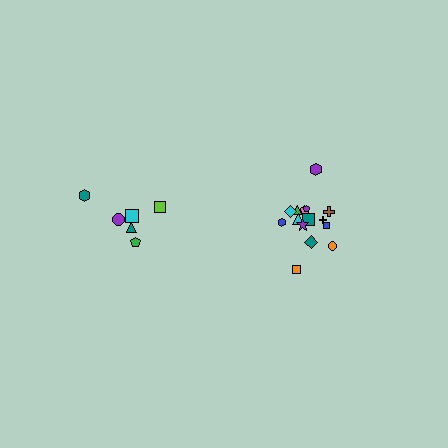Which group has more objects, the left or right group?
The right group.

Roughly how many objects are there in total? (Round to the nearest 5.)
Roughly 20 objects in total.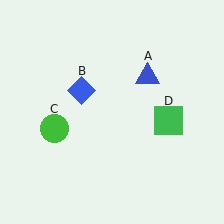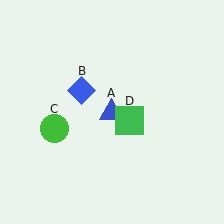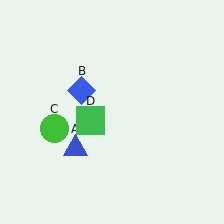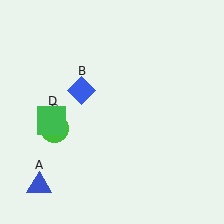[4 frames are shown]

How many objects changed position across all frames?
2 objects changed position: blue triangle (object A), green square (object D).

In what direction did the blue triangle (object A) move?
The blue triangle (object A) moved down and to the left.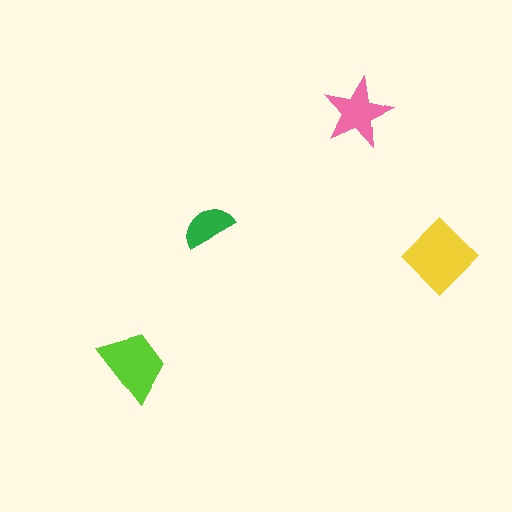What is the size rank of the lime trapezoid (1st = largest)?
2nd.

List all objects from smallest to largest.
The green semicircle, the pink star, the lime trapezoid, the yellow diamond.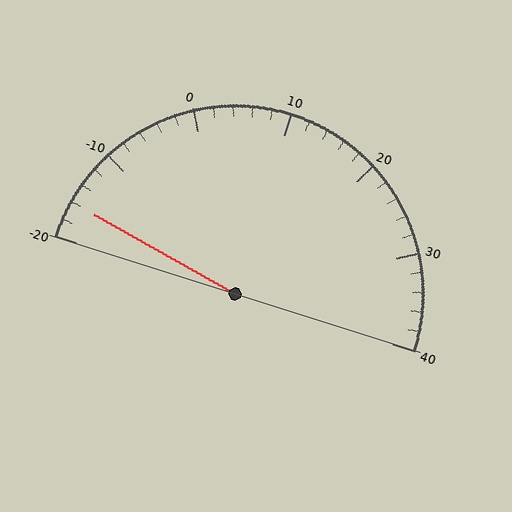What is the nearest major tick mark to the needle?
The nearest major tick mark is -20.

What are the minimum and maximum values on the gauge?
The gauge ranges from -20 to 40.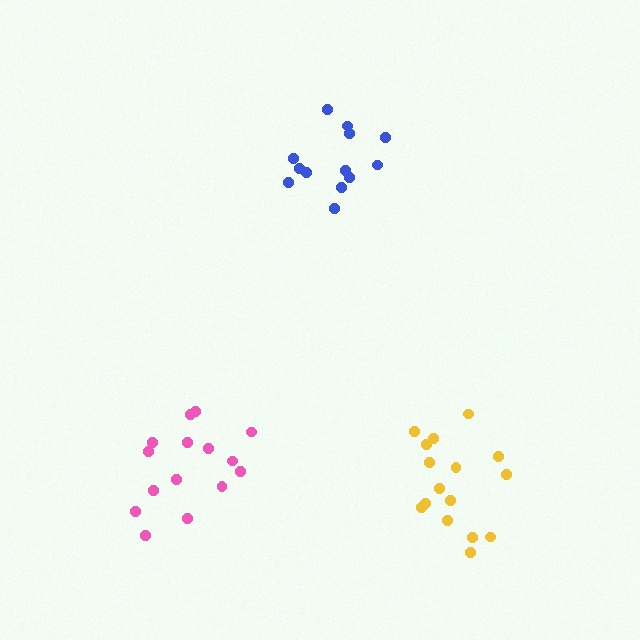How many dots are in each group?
Group 1: 13 dots, Group 2: 16 dots, Group 3: 15 dots (44 total).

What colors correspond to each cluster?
The clusters are colored: blue, yellow, pink.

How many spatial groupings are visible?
There are 3 spatial groupings.